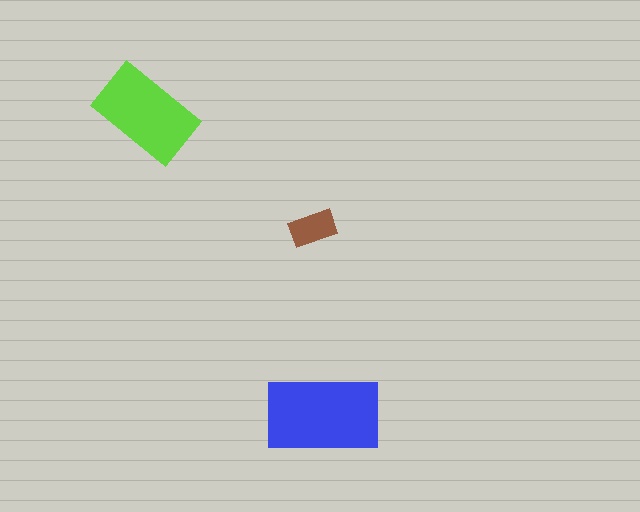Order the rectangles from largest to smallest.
the blue one, the lime one, the brown one.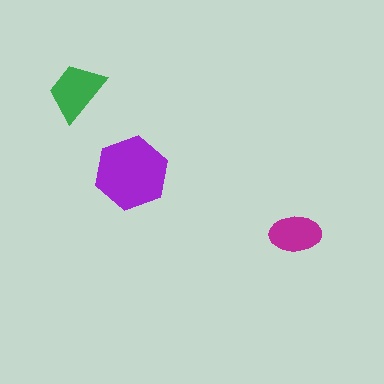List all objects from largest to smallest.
The purple hexagon, the green trapezoid, the magenta ellipse.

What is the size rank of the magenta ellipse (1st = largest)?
3rd.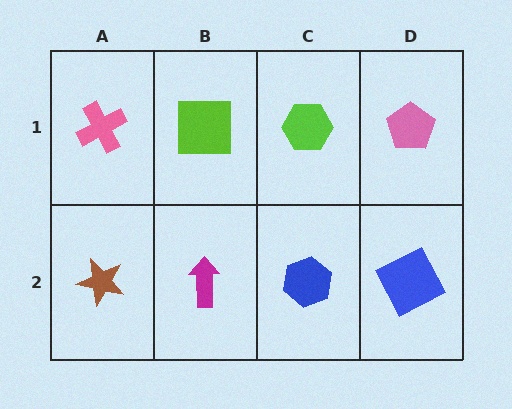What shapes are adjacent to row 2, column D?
A pink pentagon (row 1, column D), a blue hexagon (row 2, column C).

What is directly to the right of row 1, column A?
A lime square.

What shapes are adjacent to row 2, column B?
A lime square (row 1, column B), a brown star (row 2, column A), a blue hexagon (row 2, column C).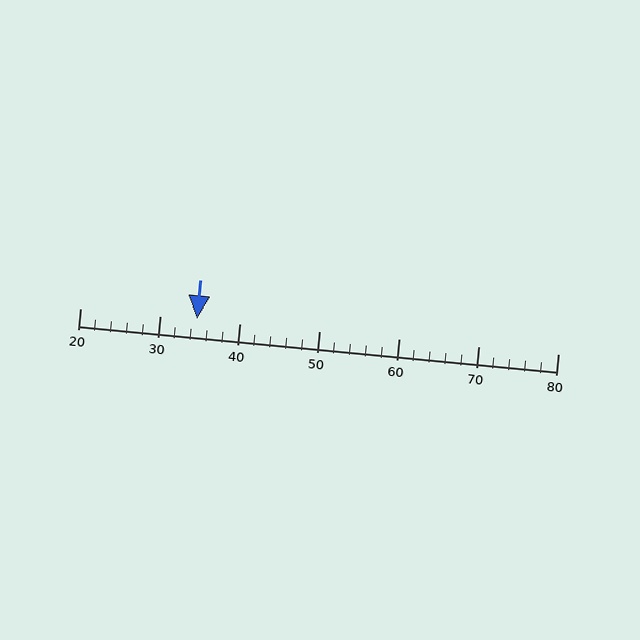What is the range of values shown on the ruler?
The ruler shows values from 20 to 80.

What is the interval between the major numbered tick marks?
The major tick marks are spaced 10 units apart.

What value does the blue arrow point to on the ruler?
The blue arrow points to approximately 35.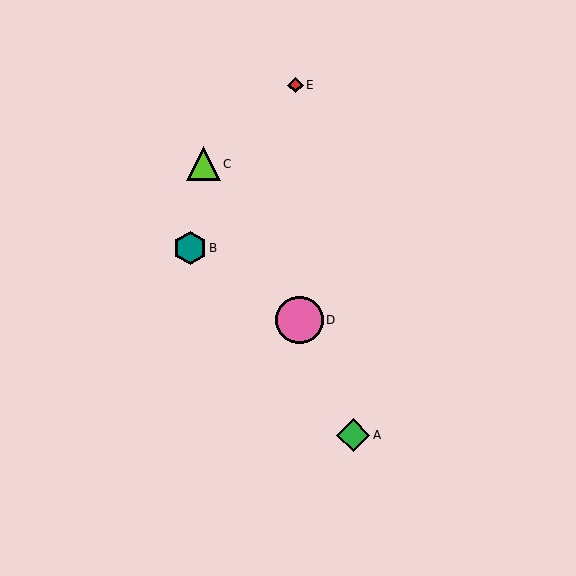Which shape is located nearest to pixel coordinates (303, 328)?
The pink circle (labeled D) at (300, 320) is nearest to that location.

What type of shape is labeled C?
Shape C is a lime triangle.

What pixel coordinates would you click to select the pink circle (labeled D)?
Click at (300, 320) to select the pink circle D.